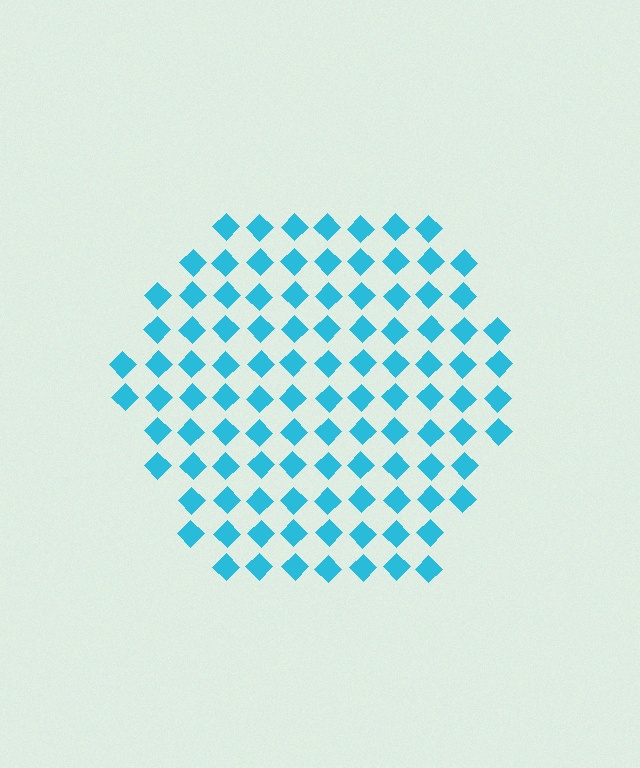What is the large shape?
The large shape is a hexagon.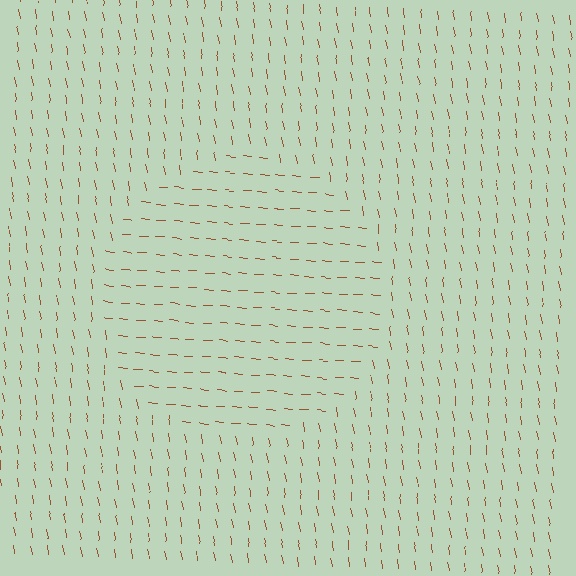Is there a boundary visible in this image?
Yes, there is a texture boundary formed by a change in line orientation.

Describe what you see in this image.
The image is filled with small brown line segments. A circle region in the image has lines oriented differently from the surrounding lines, creating a visible texture boundary.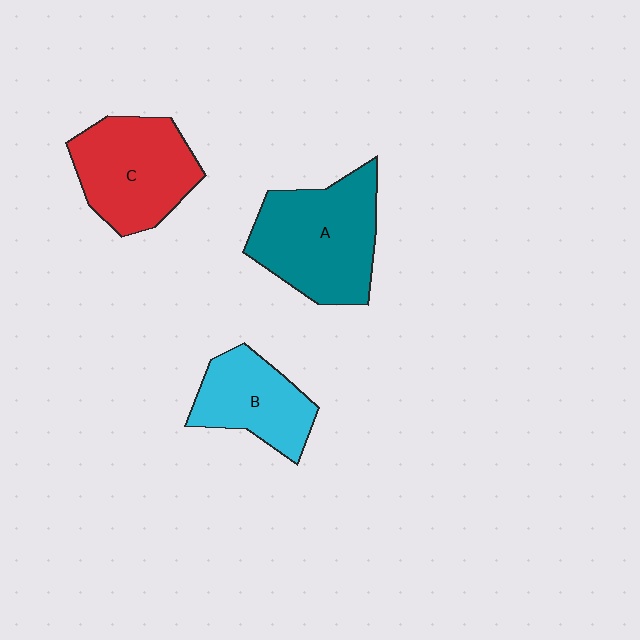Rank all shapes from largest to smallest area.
From largest to smallest: A (teal), C (red), B (cyan).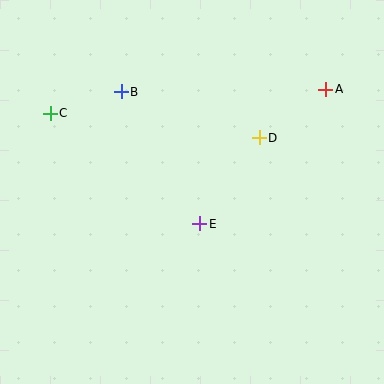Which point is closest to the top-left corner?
Point C is closest to the top-left corner.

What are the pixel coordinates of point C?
Point C is at (50, 113).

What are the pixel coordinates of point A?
Point A is at (326, 89).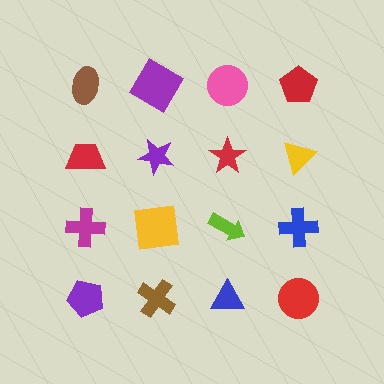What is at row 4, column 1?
A purple pentagon.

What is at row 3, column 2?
A yellow square.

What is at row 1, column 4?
A red pentagon.